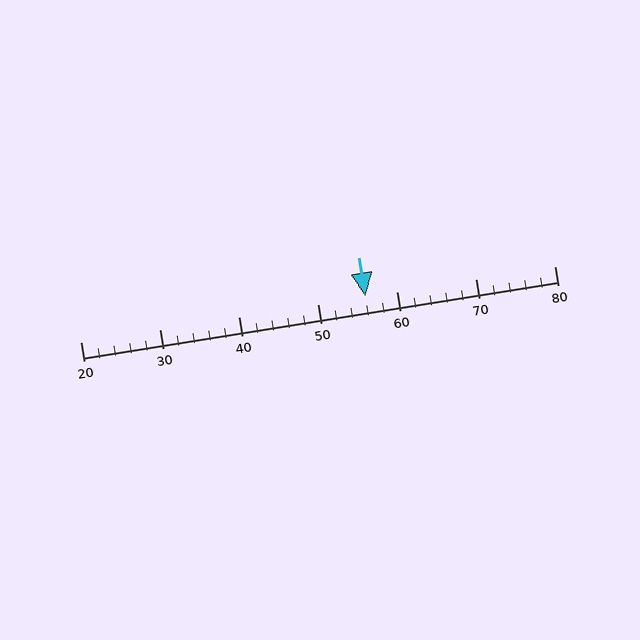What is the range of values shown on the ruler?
The ruler shows values from 20 to 80.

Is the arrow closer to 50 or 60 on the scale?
The arrow is closer to 60.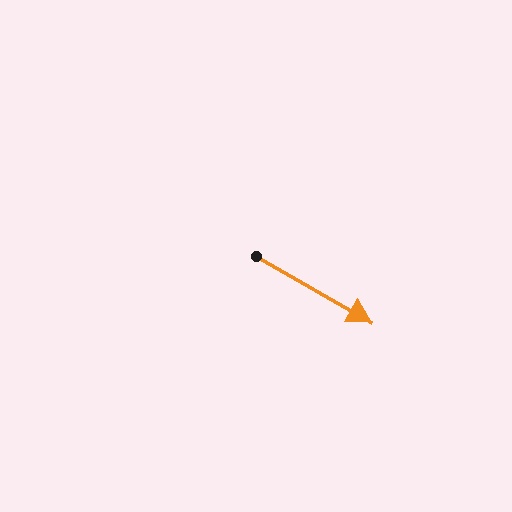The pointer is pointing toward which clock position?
Roughly 4 o'clock.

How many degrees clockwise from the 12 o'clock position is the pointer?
Approximately 120 degrees.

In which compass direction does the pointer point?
Southeast.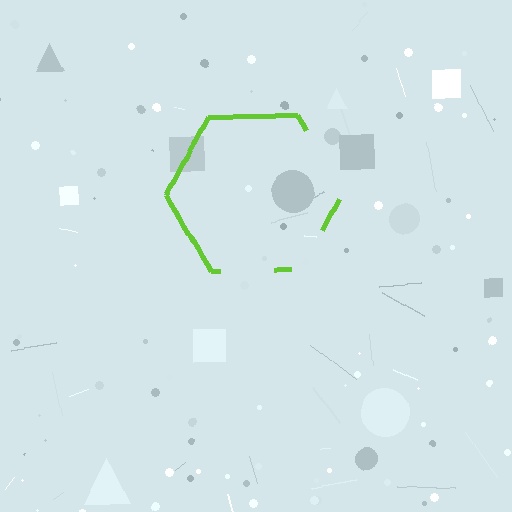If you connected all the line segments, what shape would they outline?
They would outline a hexagon.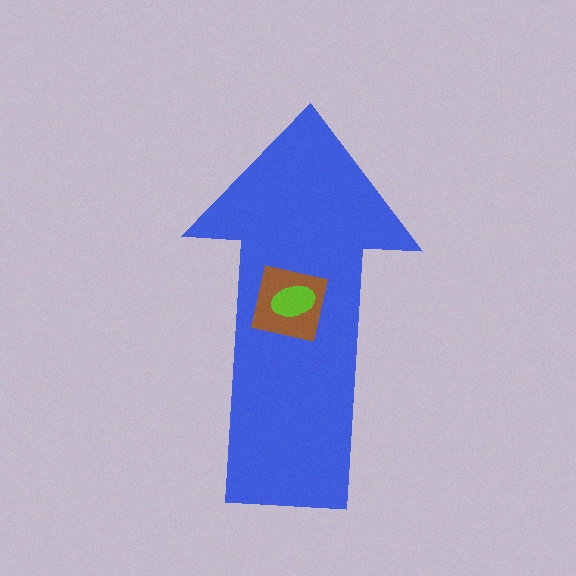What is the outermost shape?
The blue arrow.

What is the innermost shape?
The lime ellipse.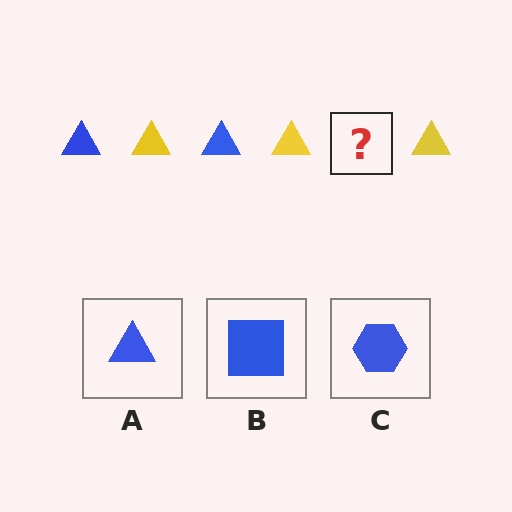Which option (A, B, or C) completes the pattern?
A.